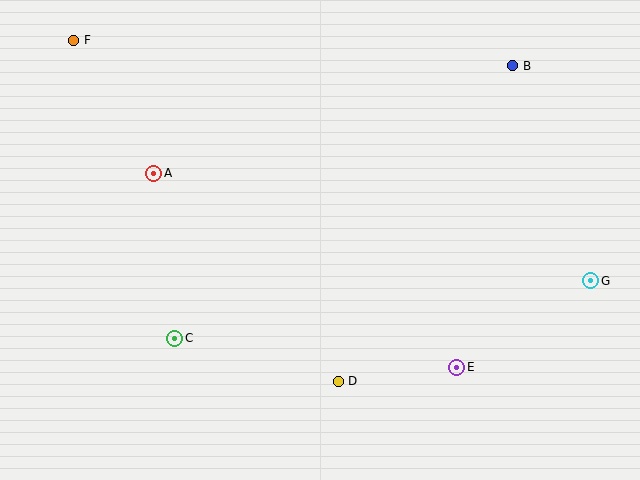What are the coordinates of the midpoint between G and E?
The midpoint between G and E is at (524, 324).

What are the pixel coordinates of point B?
Point B is at (513, 66).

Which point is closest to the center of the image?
Point D at (338, 381) is closest to the center.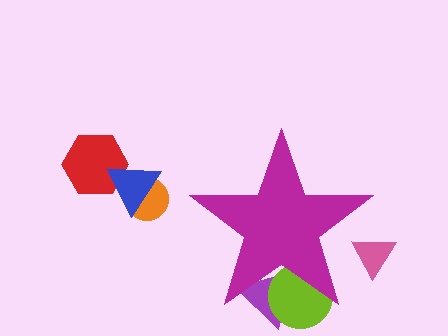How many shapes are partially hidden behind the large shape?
3 shapes are partially hidden.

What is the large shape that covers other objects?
A magenta star.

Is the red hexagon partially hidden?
No, the red hexagon is fully visible.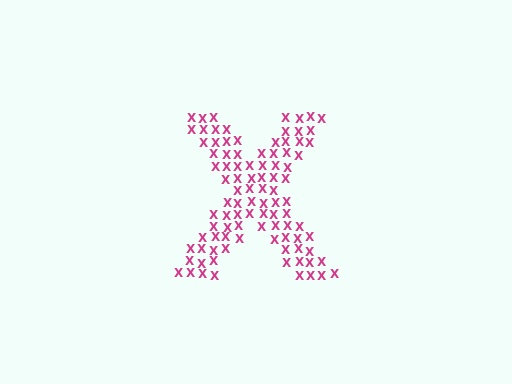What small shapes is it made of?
It is made of small letter X's.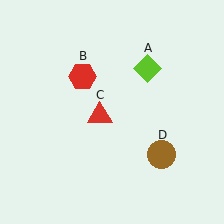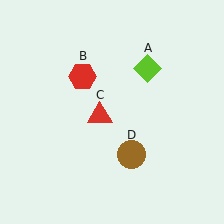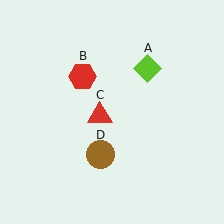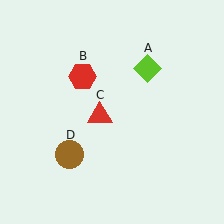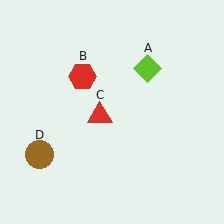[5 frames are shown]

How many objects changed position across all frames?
1 object changed position: brown circle (object D).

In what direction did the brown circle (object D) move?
The brown circle (object D) moved left.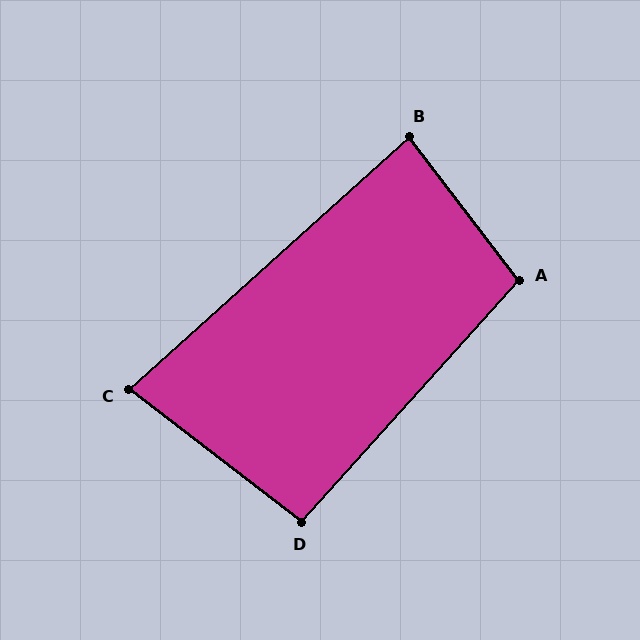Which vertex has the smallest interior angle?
C, at approximately 80 degrees.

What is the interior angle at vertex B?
Approximately 86 degrees (approximately right).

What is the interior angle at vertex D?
Approximately 94 degrees (approximately right).